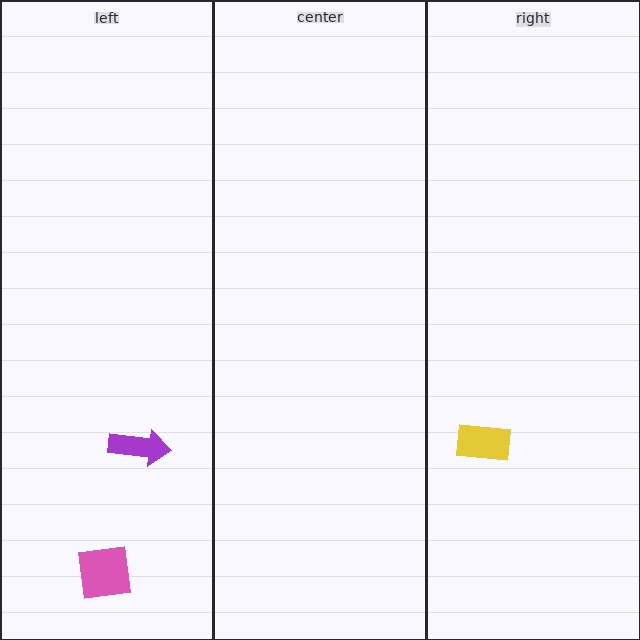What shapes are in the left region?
The purple arrow, the pink square.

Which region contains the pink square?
The left region.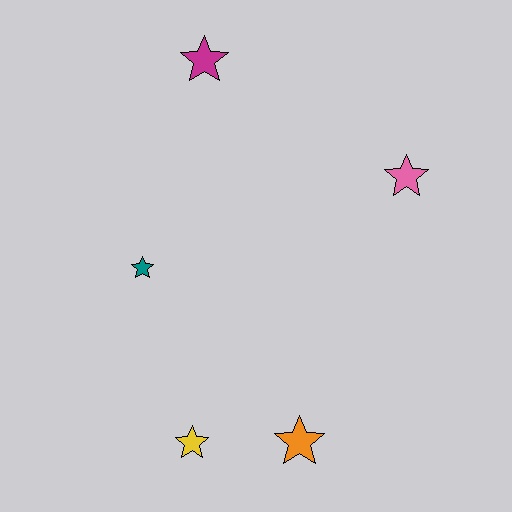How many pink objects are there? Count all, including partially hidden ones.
There is 1 pink object.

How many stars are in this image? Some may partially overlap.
There are 5 stars.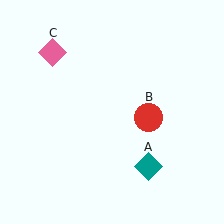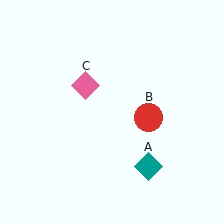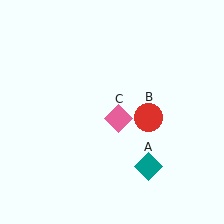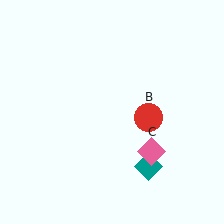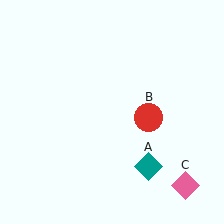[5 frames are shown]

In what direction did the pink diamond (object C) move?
The pink diamond (object C) moved down and to the right.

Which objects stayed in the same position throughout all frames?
Teal diamond (object A) and red circle (object B) remained stationary.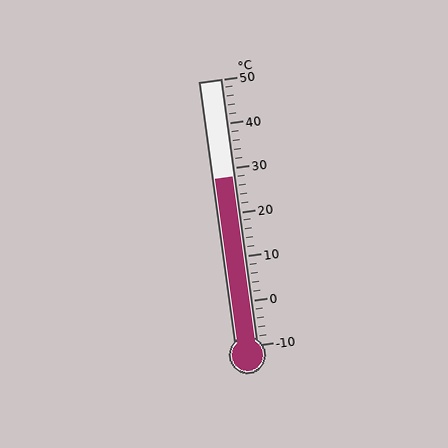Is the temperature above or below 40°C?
The temperature is below 40°C.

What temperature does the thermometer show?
The thermometer shows approximately 28°C.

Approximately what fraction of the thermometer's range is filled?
The thermometer is filled to approximately 65% of its range.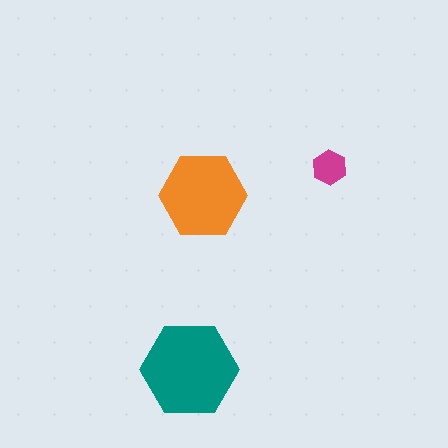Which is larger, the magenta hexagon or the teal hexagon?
The teal one.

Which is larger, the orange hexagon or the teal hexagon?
The teal one.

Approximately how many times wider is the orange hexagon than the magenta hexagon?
About 2.5 times wider.